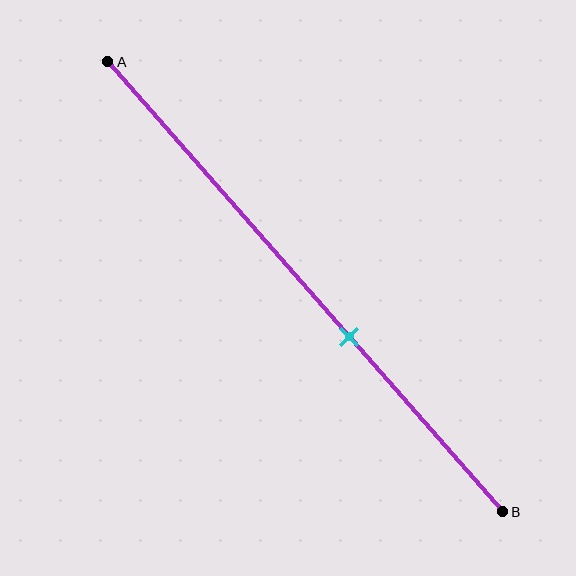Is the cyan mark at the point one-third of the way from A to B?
No, the mark is at about 60% from A, not at the 33% one-third point.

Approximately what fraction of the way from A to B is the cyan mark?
The cyan mark is approximately 60% of the way from A to B.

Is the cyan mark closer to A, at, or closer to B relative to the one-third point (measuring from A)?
The cyan mark is closer to point B than the one-third point of segment AB.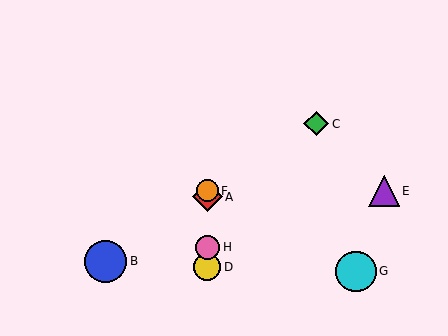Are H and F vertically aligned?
Yes, both are at x≈207.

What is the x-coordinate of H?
Object H is at x≈207.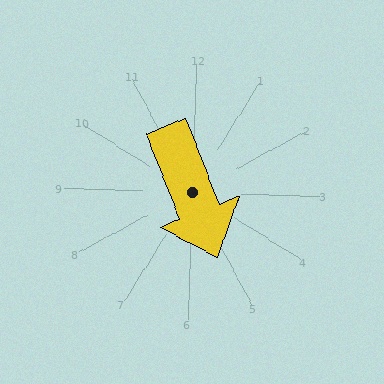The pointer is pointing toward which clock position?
Roughly 5 o'clock.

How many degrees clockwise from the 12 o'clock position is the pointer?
Approximately 157 degrees.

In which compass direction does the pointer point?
Southeast.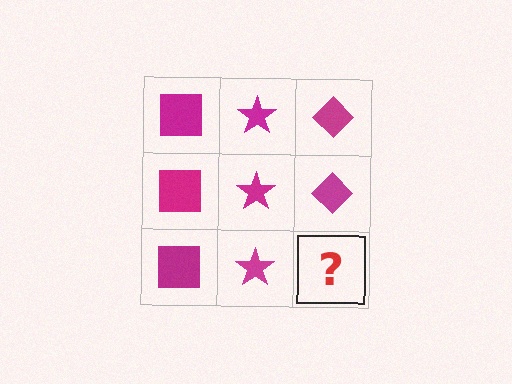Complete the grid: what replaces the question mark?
The question mark should be replaced with a magenta diamond.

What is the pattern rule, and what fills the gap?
The rule is that each column has a consistent shape. The gap should be filled with a magenta diamond.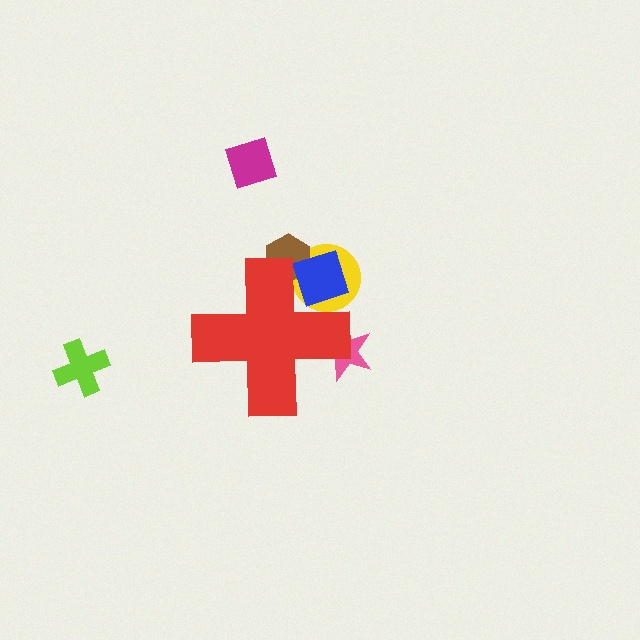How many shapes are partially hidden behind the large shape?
4 shapes are partially hidden.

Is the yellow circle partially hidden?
Yes, the yellow circle is partially hidden behind the red cross.